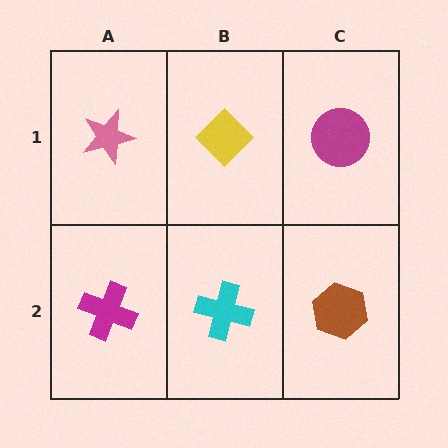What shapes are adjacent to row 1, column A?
A magenta cross (row 2, column A), a yellow diamond (row 1, column B).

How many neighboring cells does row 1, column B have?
3.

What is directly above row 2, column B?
A yellow diamond.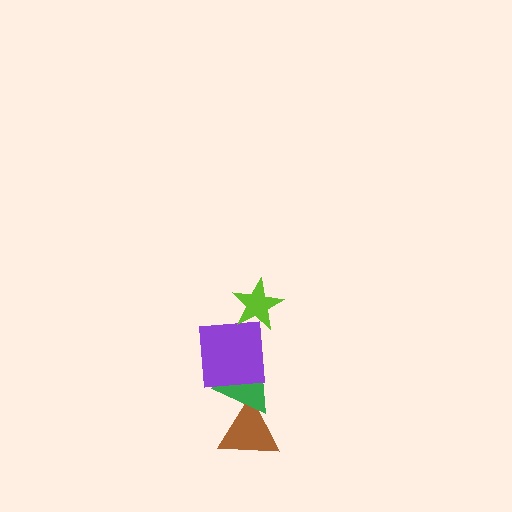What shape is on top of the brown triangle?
The green triangle is on top of the brown triangle.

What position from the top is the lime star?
The lime star is 1st from the top.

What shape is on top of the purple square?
The lime star is on top of the purple square.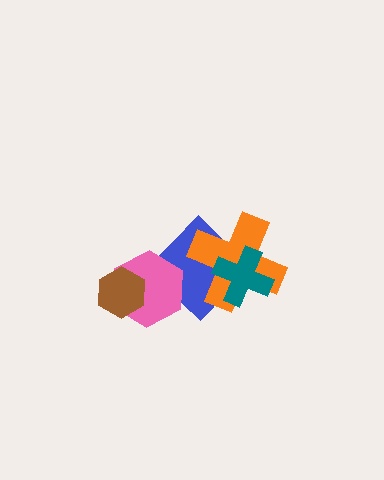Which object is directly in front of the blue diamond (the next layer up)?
The pink hexagon is directly in front of the blue diamond.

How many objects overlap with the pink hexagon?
2 objects overlap with the pink hexagon.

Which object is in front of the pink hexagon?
The brown hexagon is in front of the pink hexagon.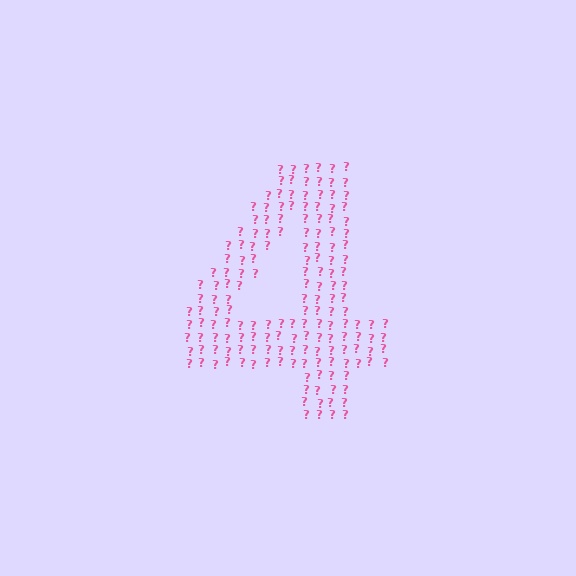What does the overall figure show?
The overall figure shows the digit 4.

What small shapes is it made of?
It is made of small question marks.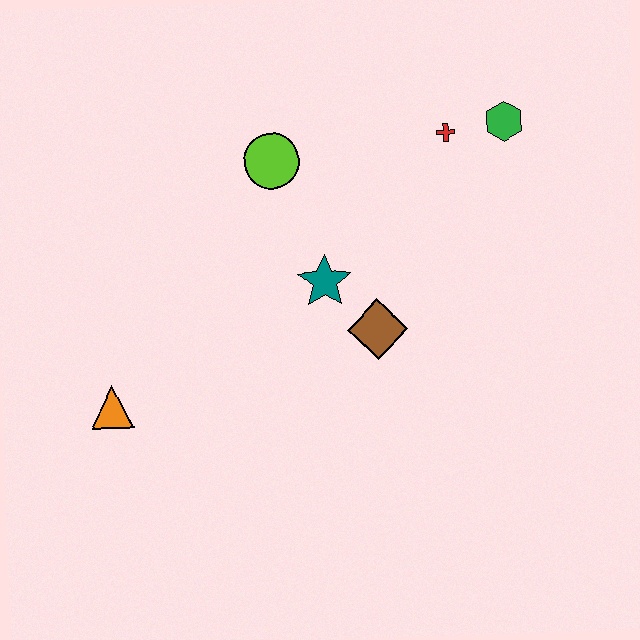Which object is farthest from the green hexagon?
The orange triangle is farthest from the green hexagon.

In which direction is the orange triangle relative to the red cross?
The orange triangle is to the left of the red cross.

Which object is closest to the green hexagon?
The red cross is closest to the green hexagon.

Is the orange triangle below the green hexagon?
Yes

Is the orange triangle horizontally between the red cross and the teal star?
No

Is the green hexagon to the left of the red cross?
No